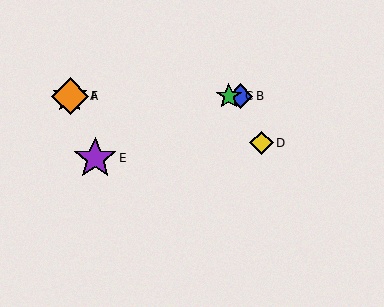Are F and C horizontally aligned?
Yes, both are at y≈96.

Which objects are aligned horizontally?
Objects A, B, C, F are aligned horizontally.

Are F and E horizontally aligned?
No, F is at y≈96 and E is at y≈158.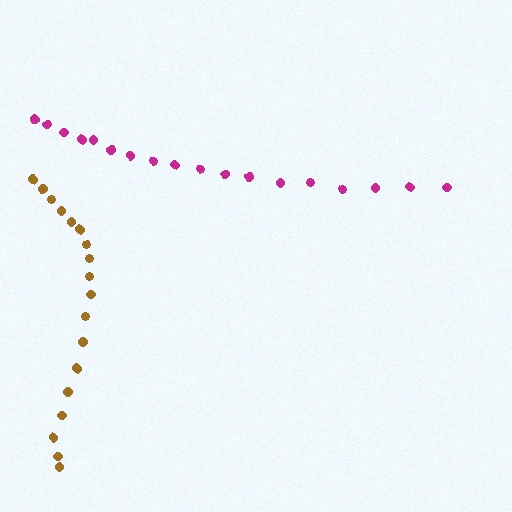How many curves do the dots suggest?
There are 2 distinct paths.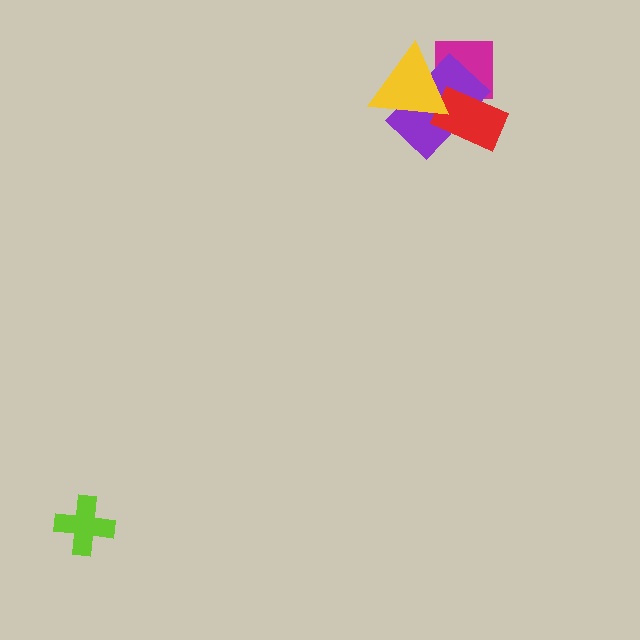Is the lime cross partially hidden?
No, no other shape covers it.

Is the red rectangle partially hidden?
Yes, it is partially covered by another shape.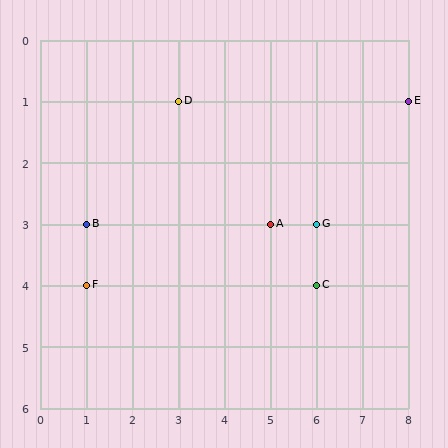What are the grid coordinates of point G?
Point G is at grid coordinates (6, 3).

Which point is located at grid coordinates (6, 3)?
Point G is at (6, 3).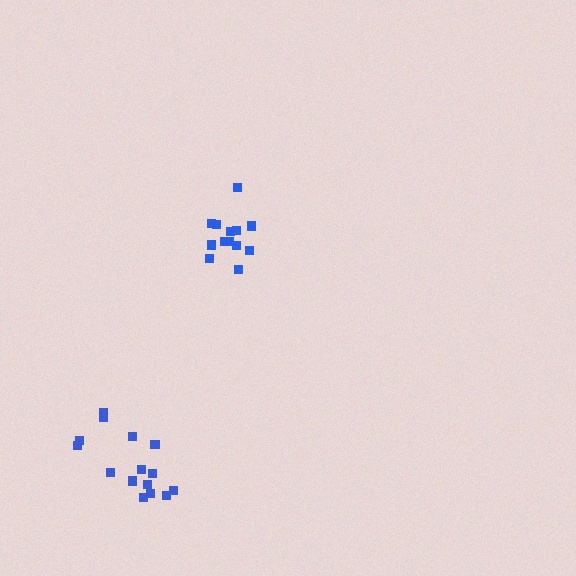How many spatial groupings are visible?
There are 2 spatial groupings.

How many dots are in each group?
Group 1: 13 dots, Group 2: 15 dots (28 total).